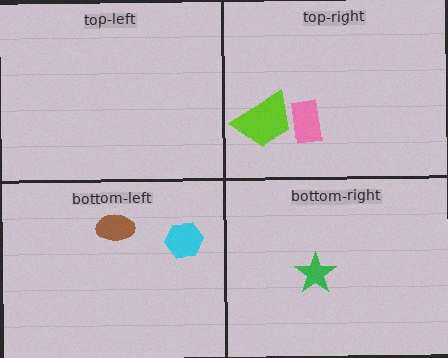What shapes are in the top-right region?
The lime trapezoid, the pink rectangle.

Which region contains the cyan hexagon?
The bottom-left region.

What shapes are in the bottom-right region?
The green star.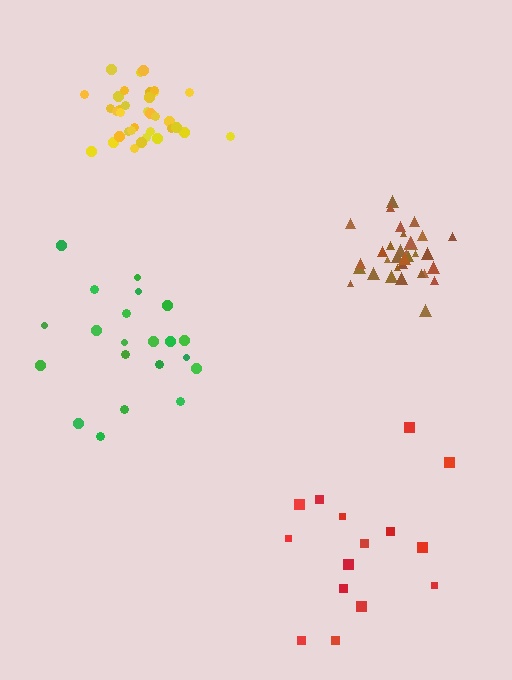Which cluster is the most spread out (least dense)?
Red.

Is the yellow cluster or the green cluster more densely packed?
Yellow.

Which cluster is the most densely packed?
Brown.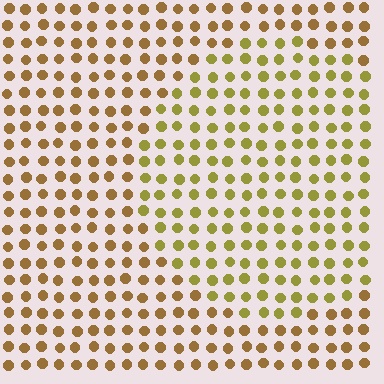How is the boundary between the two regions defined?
The boundary is defined purely by a slight shift in hue (about 27 degrees). Spacing, size, and orientation are identical on both sides.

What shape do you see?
I see a circle.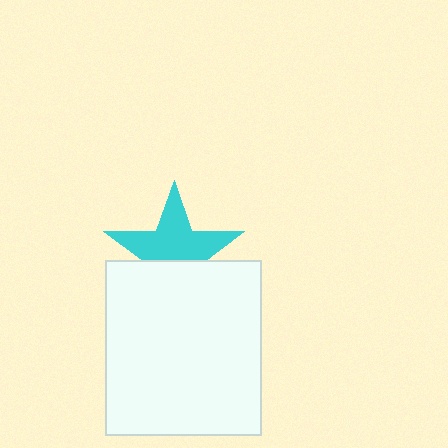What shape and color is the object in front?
The object in front is a white rectangle.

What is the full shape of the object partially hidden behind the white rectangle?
The partially hidden object is a cyan star.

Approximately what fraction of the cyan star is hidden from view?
Roughly 40% of the cyan star is hidden behind the white rectangle.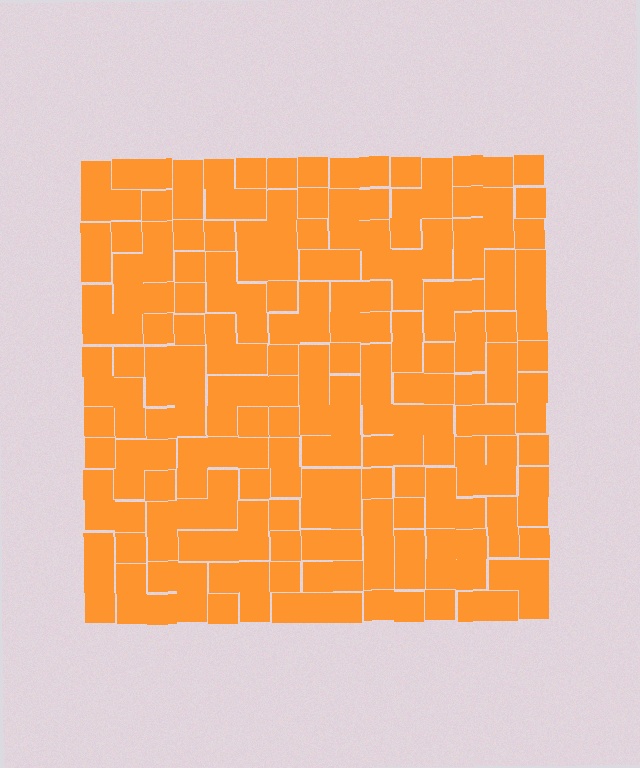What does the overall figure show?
The overall figure shows a square.